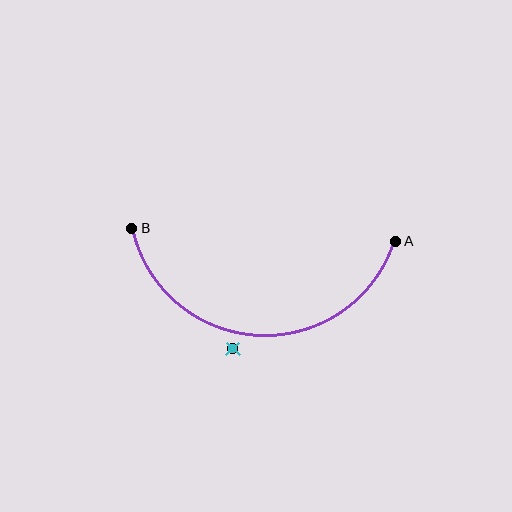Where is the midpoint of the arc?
The arc midpoint is the point on the curve farthest from the straight line joining A and B. It sits below that line.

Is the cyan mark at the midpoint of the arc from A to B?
No — the cyan mark does not lie on the arc at all. It sits slightly outside the curve.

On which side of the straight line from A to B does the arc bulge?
The arc bulges below the straight line connecting A and B.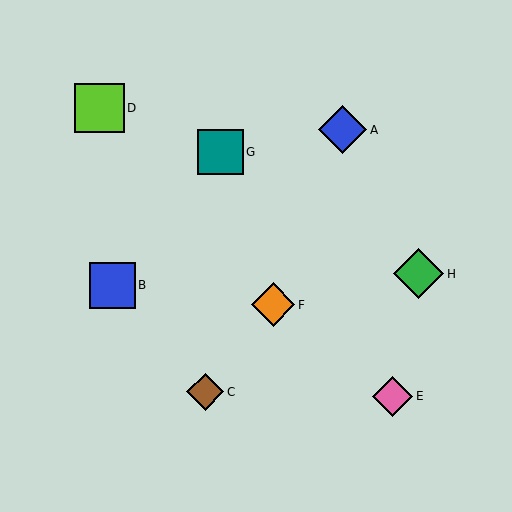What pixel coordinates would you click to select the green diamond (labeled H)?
Click at (418, 274) to select the green diamond H.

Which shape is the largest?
The green diamond (labeled H) is the largest.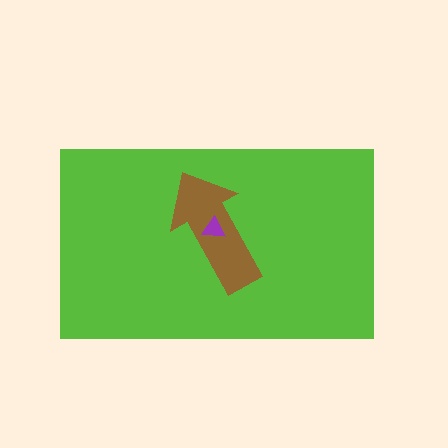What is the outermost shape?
The lime rectangle.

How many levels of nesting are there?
3.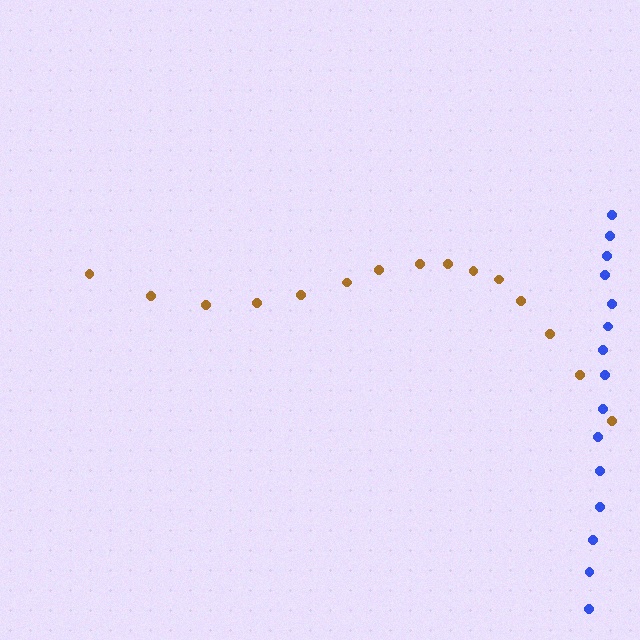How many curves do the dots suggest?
There are 2 distinct paths.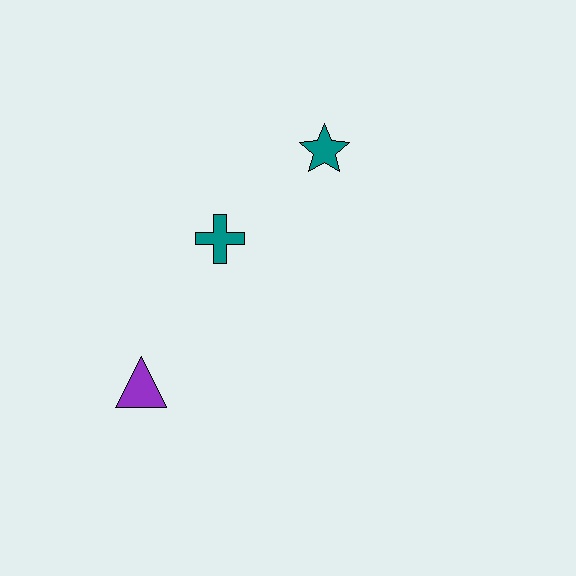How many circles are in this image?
There are no circles.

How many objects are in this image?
There are 3 objects.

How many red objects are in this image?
There are no red objects.